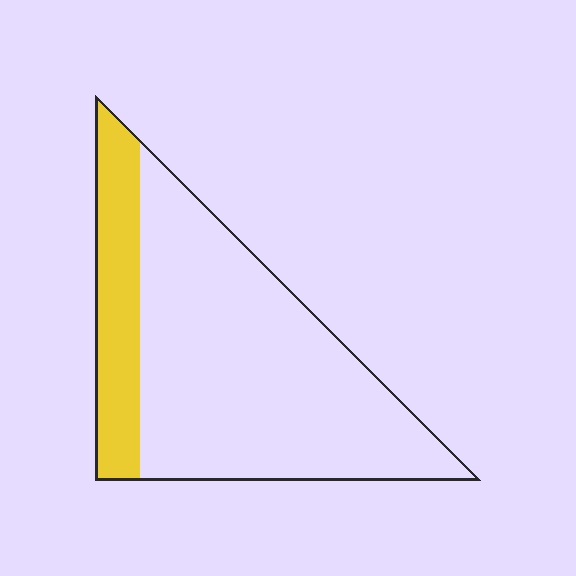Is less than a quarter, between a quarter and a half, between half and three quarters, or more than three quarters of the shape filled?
Less than a quarter.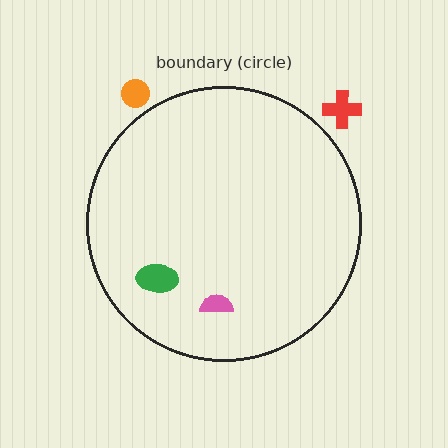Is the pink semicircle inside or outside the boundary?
Inside.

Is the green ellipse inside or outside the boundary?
Inside.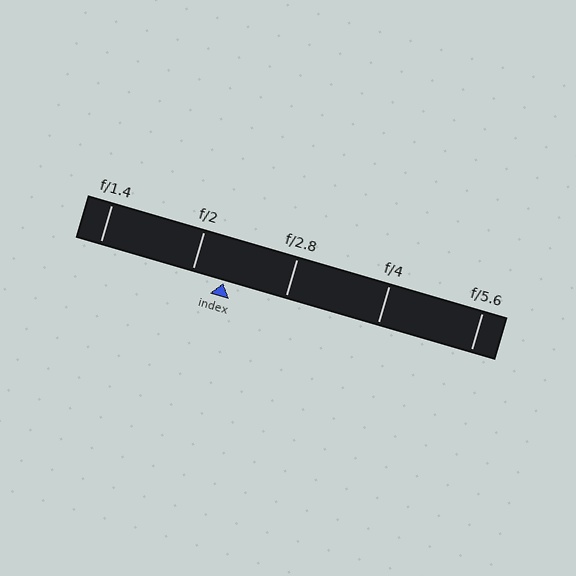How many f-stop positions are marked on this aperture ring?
There are 5 f-stop positions marked.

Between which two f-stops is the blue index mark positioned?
The index mark is between f/2 and f/2.8.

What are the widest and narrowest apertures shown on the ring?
The widest aperture shown is f/1.4 and the narrowest is f/5.6.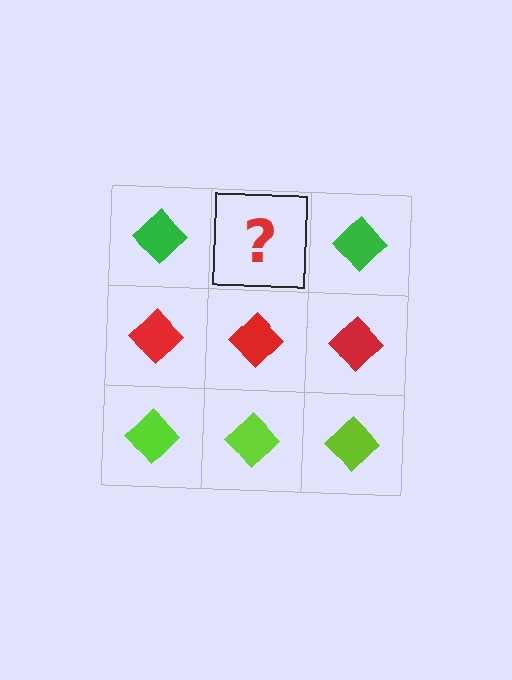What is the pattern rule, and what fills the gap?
The rule is that each row has a consistent color. The gap should be filled with a green diamond.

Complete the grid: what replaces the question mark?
The question mark should be replaced with a green diamond.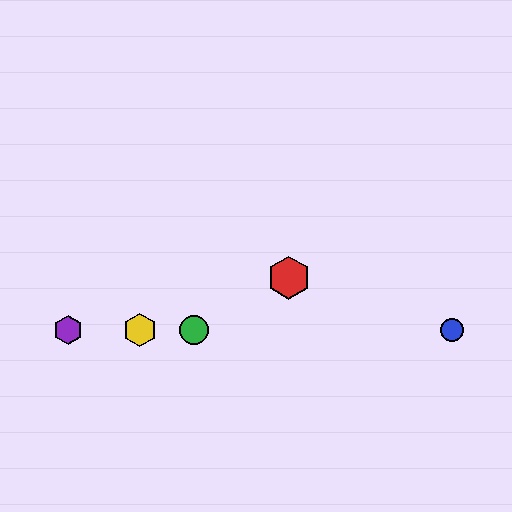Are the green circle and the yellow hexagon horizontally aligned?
Yes, both are at y≈330.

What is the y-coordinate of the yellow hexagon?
The yellow hexagon is at y≈330.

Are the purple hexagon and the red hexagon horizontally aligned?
No, the purple hexagon is at y≈330 and the red hexagon is at y≈278.